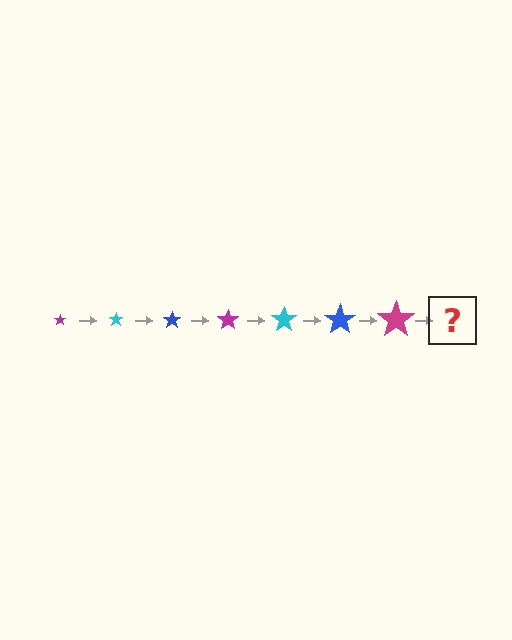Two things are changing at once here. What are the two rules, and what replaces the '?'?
The two rules are that the star grows larger each step and the color cycles through magenta, cyan, and blue. The '?' should be a cyan star, larger than the previous one.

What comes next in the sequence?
The next element should be a cyan star, larger than the previous one.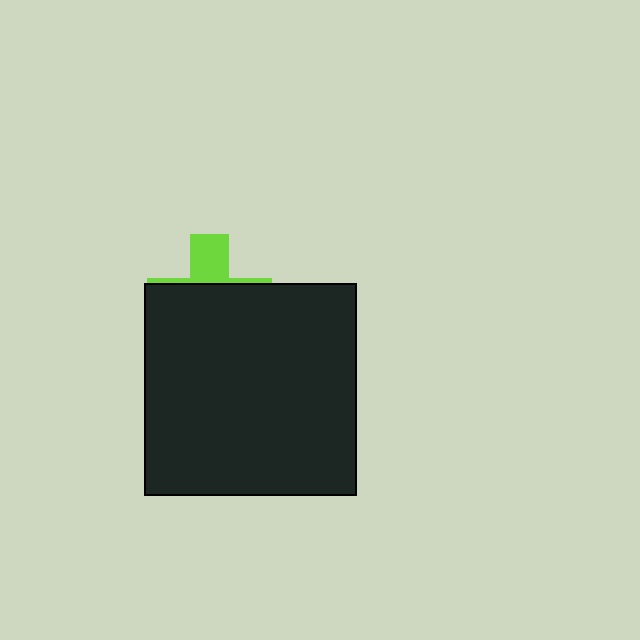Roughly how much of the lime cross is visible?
A small part of it is visible (roughly 30%).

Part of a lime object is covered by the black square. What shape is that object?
It is a cross.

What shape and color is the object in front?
The object in front is a black square.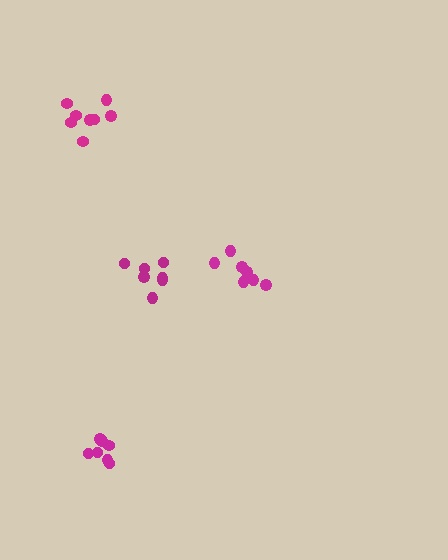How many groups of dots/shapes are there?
There are 4 groups.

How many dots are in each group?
Group 1: 7 dots, Group 2: 8 dots, Group 3: 7 dots, Group 4: 7 dots (29 total).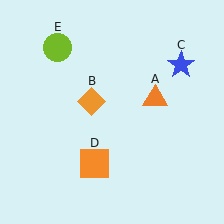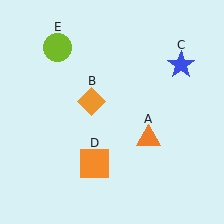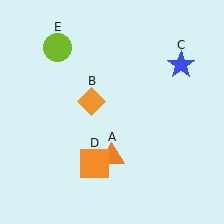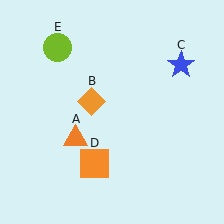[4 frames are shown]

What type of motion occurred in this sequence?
The orange triangle (object A) rotated clockwise around the center of the scene.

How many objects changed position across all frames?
1 object changed position: orange triangle (object A).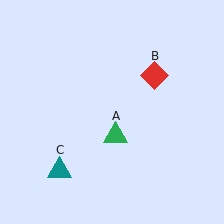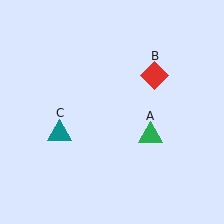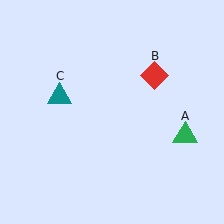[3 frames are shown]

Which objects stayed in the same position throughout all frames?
Red diamond (object B) remained stationary.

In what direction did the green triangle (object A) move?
The green triangle (object A) moved right.